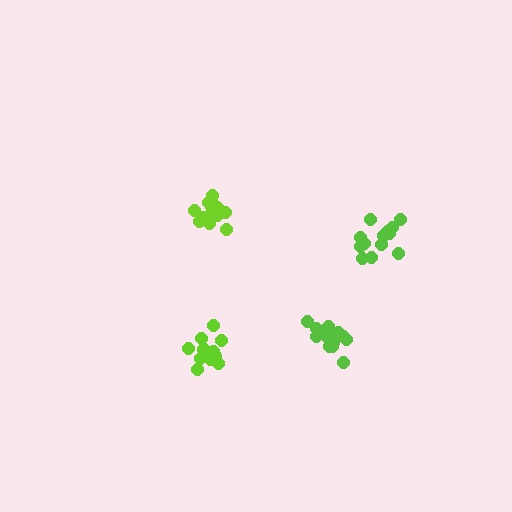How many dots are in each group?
Group 1: 14 dots, Group 2: 14 dots, Group 3: 15 dots, Group 4: 12 dots (55 total).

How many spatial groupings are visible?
There are 4 spatial groupings.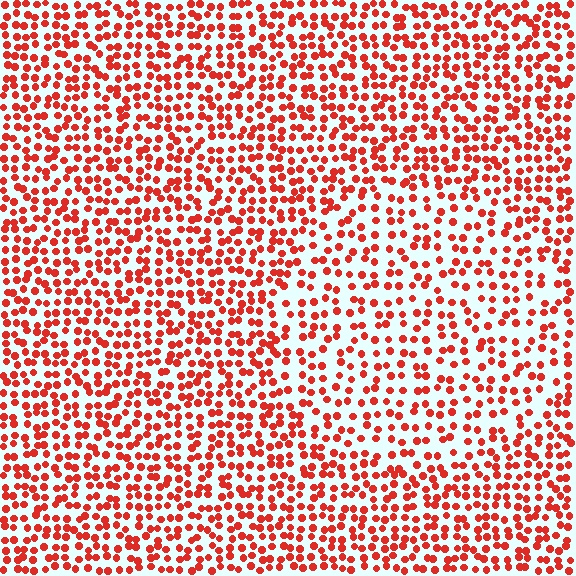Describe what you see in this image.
The image contains small red elements arranged at two different densities. A circle-shaped region is visible where the elements are less densely packed than the surrounding area.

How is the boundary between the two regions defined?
The boundary is defined by a change in element density (approximately 1.6x ratio). All elements are the same color, size, and shape.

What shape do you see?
I see a circle.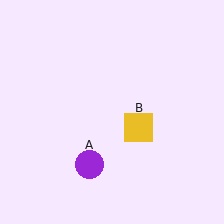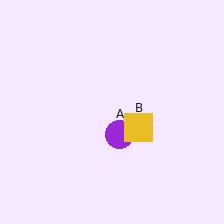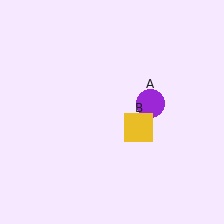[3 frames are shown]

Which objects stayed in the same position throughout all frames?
Yellow square (object B) remained stationary.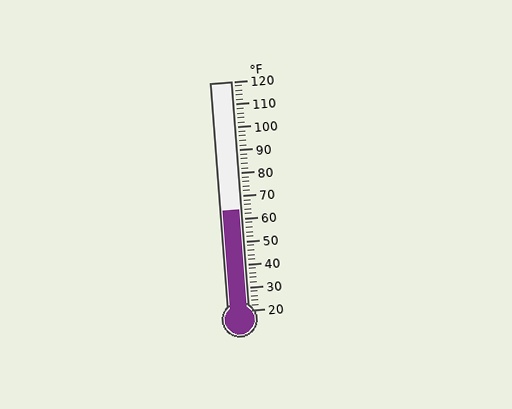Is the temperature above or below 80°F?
The temperature is below 80°F.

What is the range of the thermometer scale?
The thermometer scale ranges from 20°F to 120°F.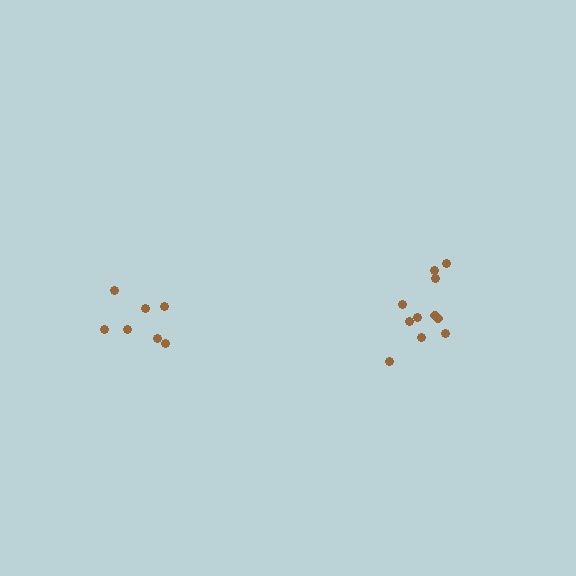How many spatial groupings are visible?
There are 2 spatial groupings.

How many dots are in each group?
Group 1: 11 dots, Group 2: 7 dots (18 total).